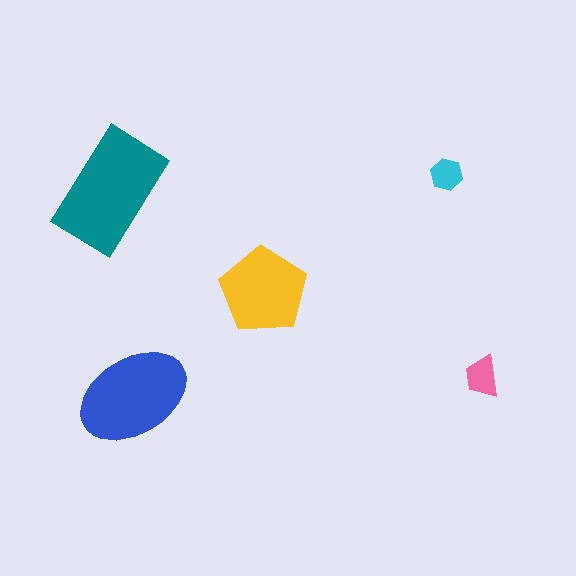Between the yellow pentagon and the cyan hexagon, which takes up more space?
The yellow pentagon.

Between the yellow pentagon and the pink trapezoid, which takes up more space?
The yellow pentagon.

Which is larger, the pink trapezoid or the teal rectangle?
The teal rectangle.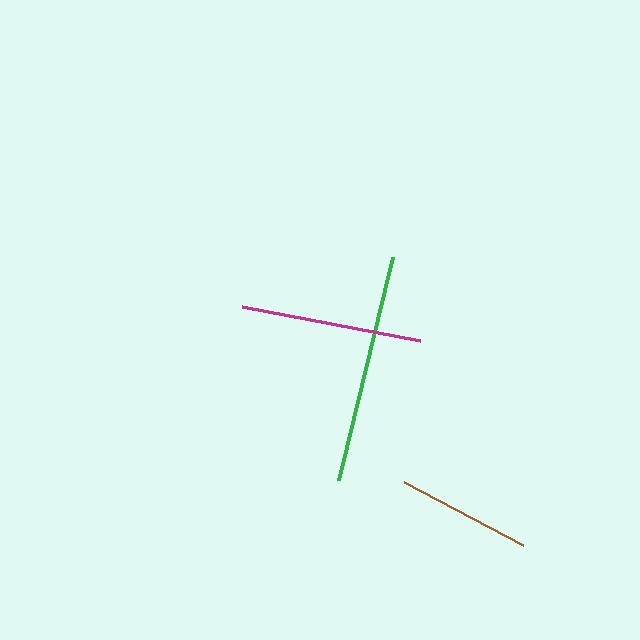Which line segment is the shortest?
The brown line is the shortest at approximately 135 pixels.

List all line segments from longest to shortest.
From longest to shortest: green, magenta, brown.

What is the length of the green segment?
The green segment is approximately 230 pixels long.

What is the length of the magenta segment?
The magenta segment is approximately 181 pixels long.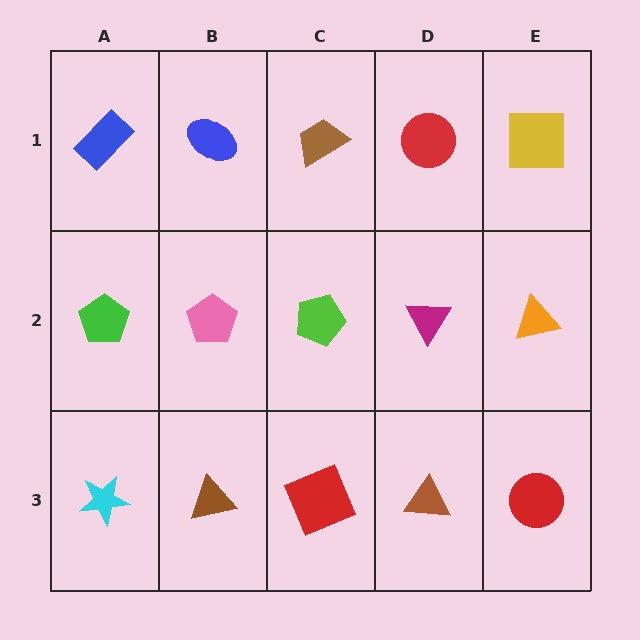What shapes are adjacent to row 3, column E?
An orange triangle (row 2, column E), a brown triangle (row 3, column D).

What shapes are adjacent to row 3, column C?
A lime pentagon (row 2, column C), a brown triangle (row 3, column B), a brown triangle (row 3, column D).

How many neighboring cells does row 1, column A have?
2.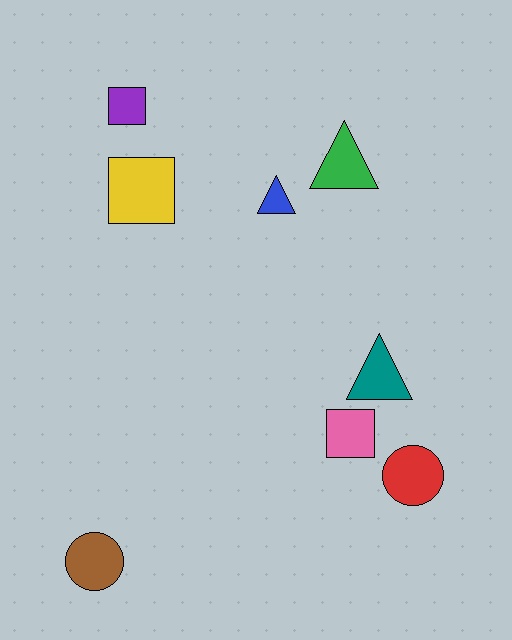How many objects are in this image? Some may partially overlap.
There are 8 objects.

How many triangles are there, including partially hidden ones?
There are 3 triangles.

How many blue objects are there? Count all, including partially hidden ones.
There is 1 blue object.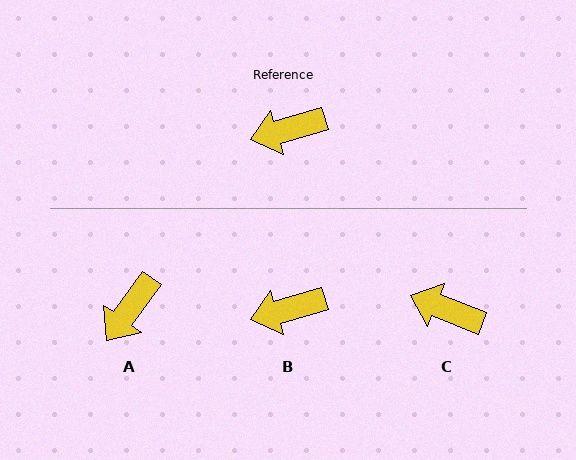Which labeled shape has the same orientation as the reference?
B.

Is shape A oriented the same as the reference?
No, it is off by about 38 degrees.